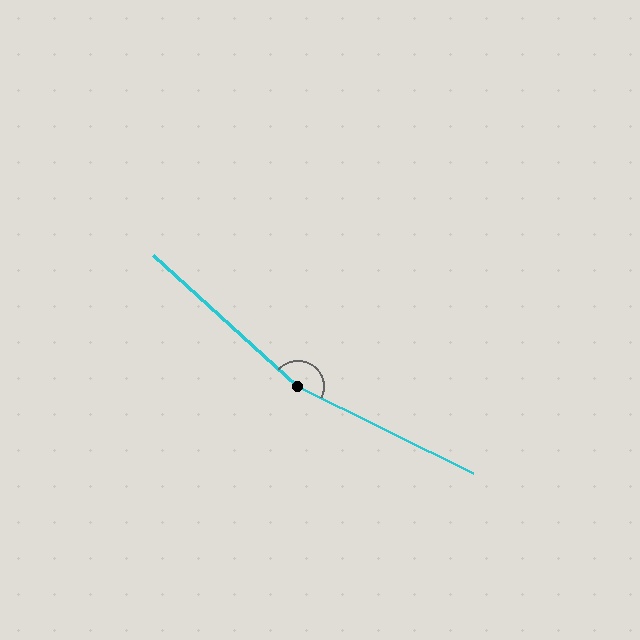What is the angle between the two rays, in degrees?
Approximately 164 degrees.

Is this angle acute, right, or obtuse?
It is obtuse.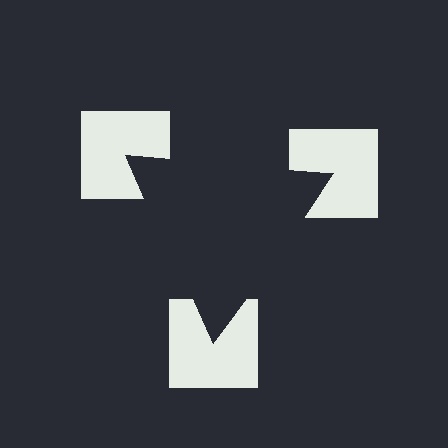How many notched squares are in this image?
There are 3 — one at each vertex of the illusory triangle.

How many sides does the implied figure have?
3 sides.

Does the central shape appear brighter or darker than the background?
It typically appears slightly darker than the background, even though no actual brightness change is drawn.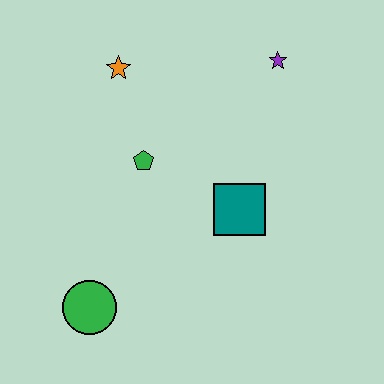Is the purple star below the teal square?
No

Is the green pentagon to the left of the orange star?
No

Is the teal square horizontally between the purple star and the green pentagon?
Yes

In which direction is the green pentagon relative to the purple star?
The green pentagon is to the left of the purple star.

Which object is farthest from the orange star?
The green circle is farthest from the orange star.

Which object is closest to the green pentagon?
The orange star is closest to the green pentagon.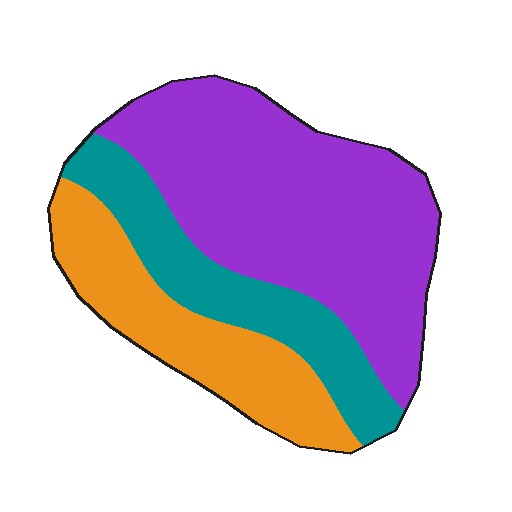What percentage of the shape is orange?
Orange takes up about one quarter (1/4) of the shape.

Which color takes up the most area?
Purple, at roughly 55%.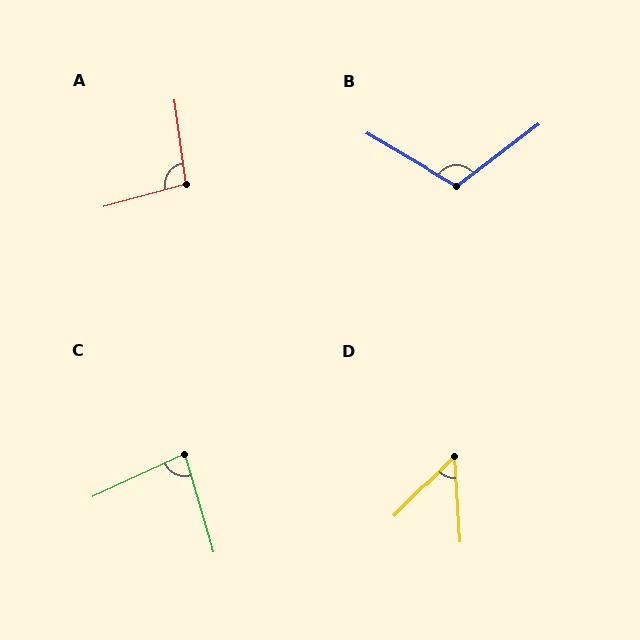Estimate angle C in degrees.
Approximately 82 degrees.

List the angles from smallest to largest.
D (49°), C (82°), A (97°), B (112°).